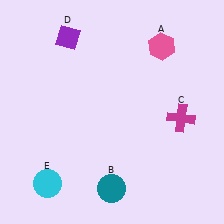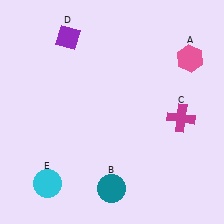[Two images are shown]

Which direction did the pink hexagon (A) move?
The pink hexagon (A) moved right.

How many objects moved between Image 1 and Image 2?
1 object moved between the two images.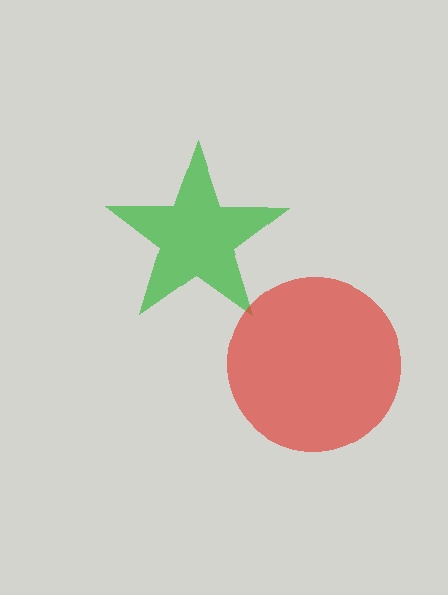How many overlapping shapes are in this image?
There are 2 overlapping shapes in the image.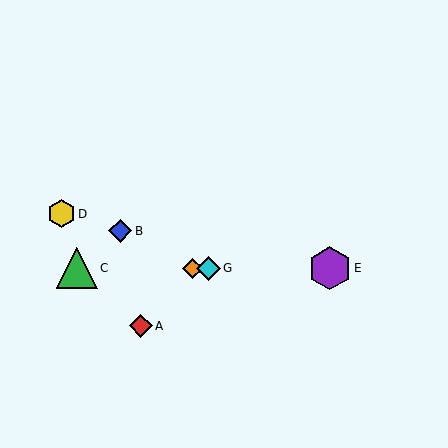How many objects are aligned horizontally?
4 objects (C, E, F, G) are aligned horizontally.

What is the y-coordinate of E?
Object E is at y≈268.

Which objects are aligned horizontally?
Objects C, E, F, G are aligned horizontally.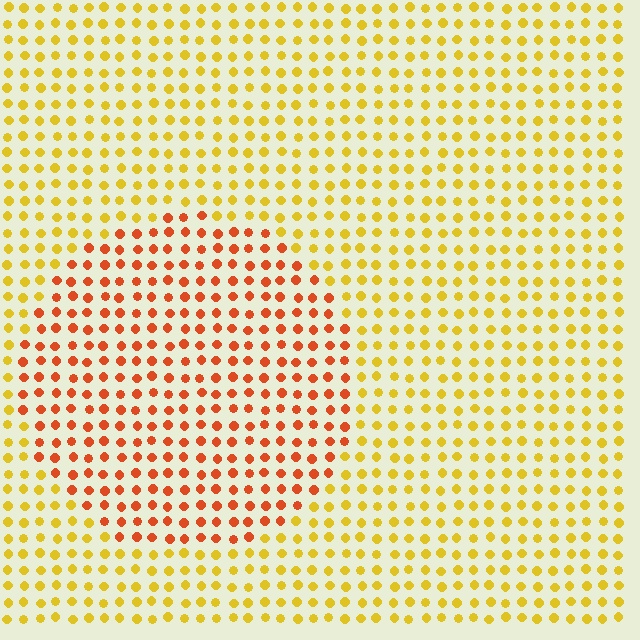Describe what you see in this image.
The image is filled with small yellow elements in a uniform arrangement. A circle-shaped region is visible where the elements are tinted to a slightly different hue, forming a subtle color boundary.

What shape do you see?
I see a circle.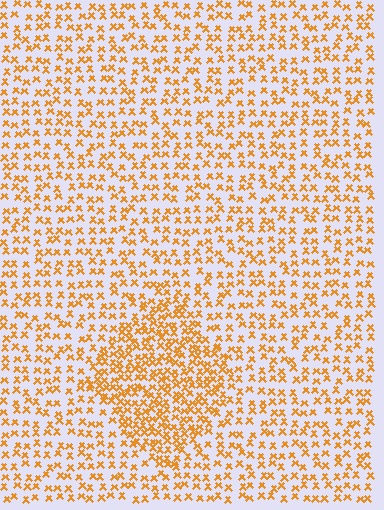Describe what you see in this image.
The image contains small orange elements arranged at two different densities. A diamond-shaped region is visible where the elements are more densely packed than the surrounding area.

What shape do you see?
I see a diamond.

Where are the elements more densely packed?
The elements are more densely packed inside the diamond boundary.